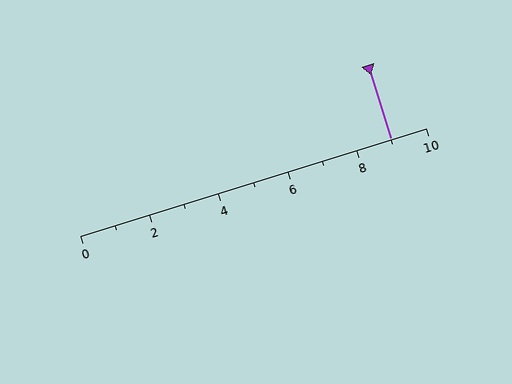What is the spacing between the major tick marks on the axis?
The major ticks are spaced 2 apart.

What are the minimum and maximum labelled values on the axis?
The axis runs from 0 to 10.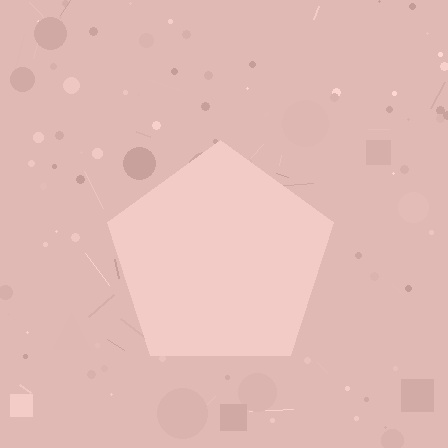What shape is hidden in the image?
A pentagon is hidden in the image.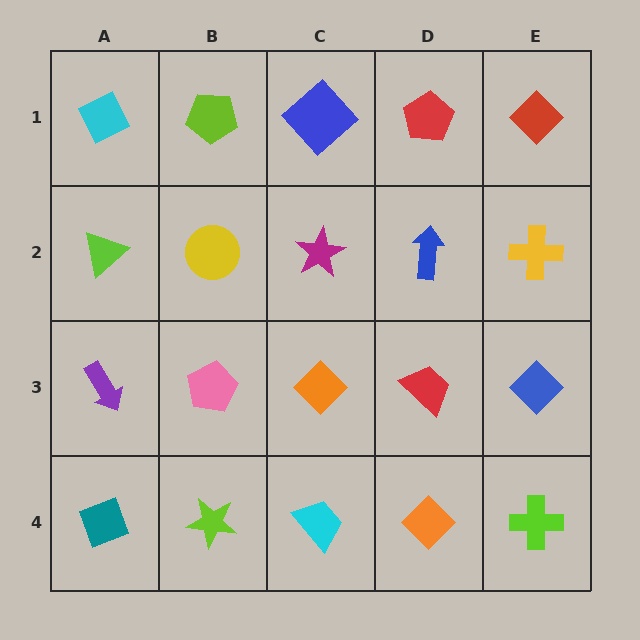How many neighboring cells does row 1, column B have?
3.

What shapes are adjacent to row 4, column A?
A purple arrow (row 3, column A), a lime star (row 4, column B).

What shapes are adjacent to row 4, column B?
A pink pentagon (row 3, column B), a teal diamond (row 4, column A), a cyan trapezoid (row 4, column C).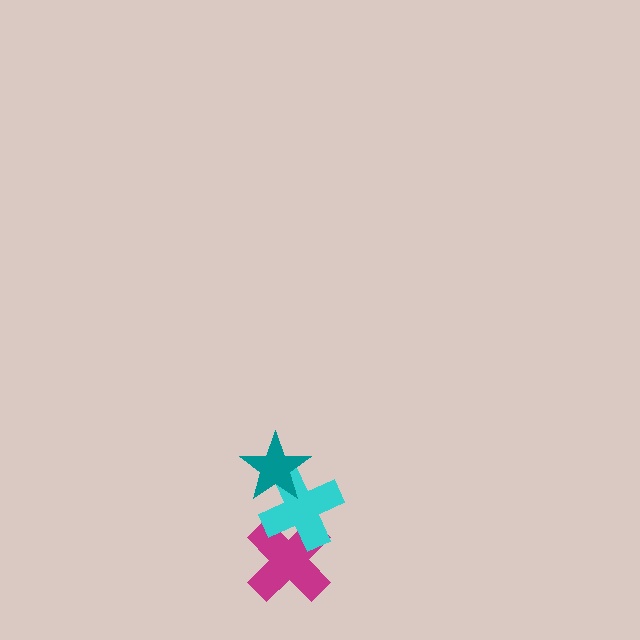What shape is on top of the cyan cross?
The teal star is on top of the cyan cross.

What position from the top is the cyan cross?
The cyan cross is 2nd from the top.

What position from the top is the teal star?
The teal star is 1st from the top.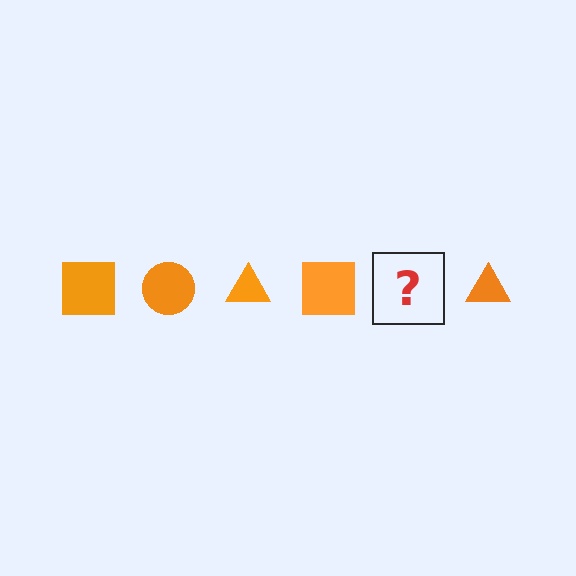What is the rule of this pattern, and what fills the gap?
The rule is that the pattern cycles through square, circle, triangle shapes in orange. The gap should be filled with an orange circle.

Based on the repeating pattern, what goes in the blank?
The blank should be an orange circle.